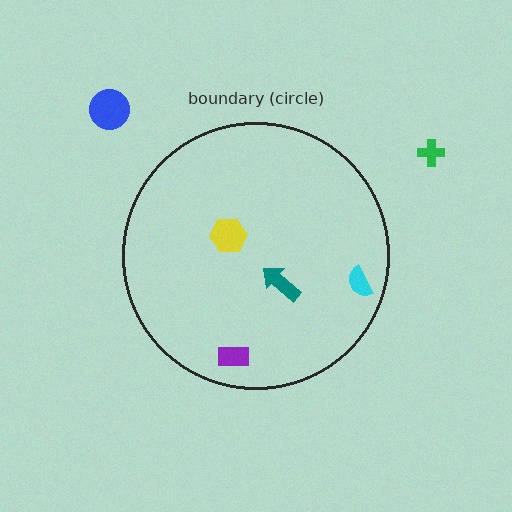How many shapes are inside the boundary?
4 inside, 2 outside.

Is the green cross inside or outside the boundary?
Outside.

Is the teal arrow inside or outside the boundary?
Inside.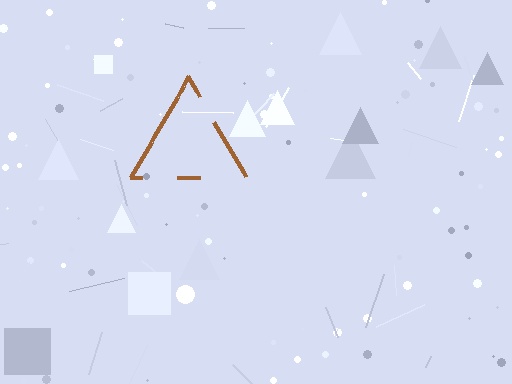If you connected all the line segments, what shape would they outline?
They would outline a triangle.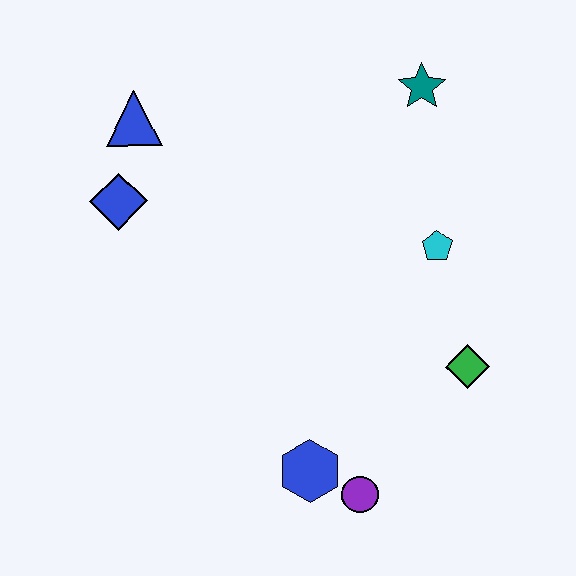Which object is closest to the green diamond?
The cyan pentagon is closest to the green diamond.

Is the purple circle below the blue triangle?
Yes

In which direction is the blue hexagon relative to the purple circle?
The blue hexagon is to the left of the purple circle.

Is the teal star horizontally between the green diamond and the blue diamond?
Yes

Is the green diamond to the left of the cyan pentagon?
No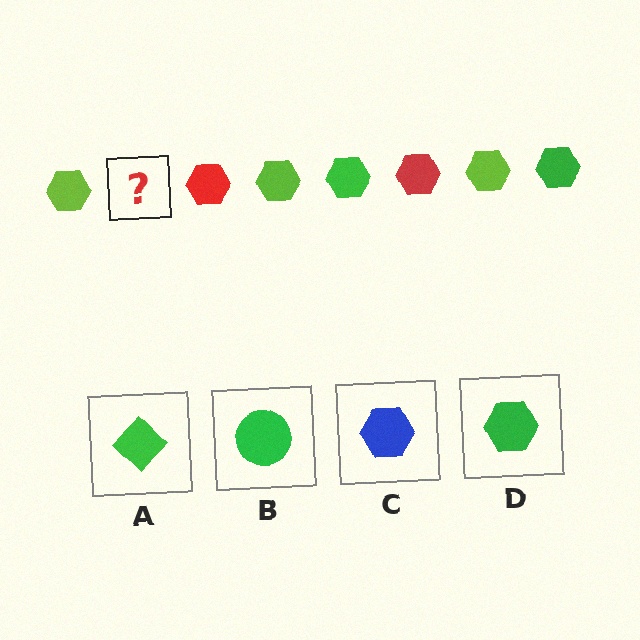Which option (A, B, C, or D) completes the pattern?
D.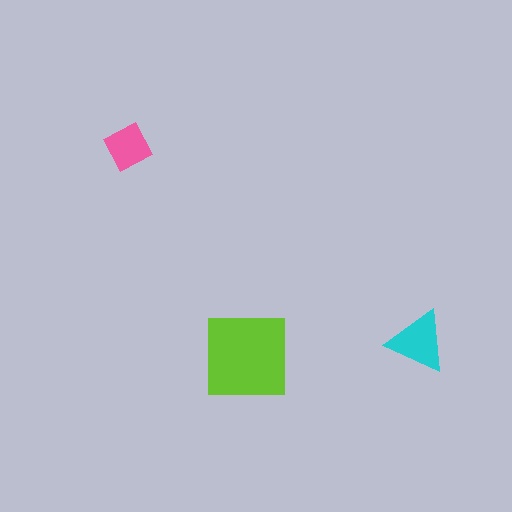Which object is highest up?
The pink diamond is topmost.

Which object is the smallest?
The pink diamond.